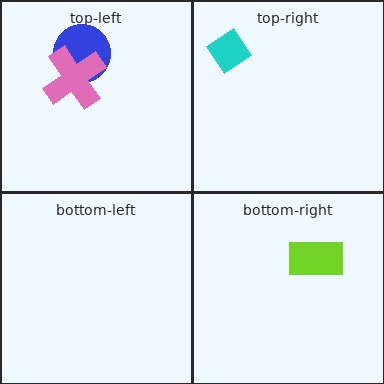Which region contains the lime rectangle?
The bottom-right region.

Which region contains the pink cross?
The top-left region.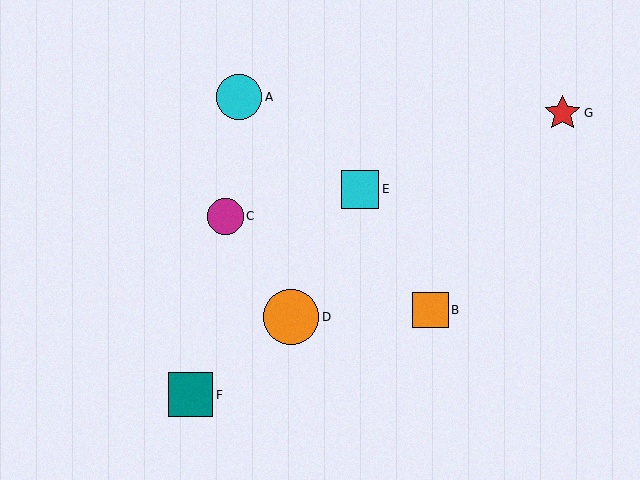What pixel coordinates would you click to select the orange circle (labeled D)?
Click at (291, 317) to select the orange circle D.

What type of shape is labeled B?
Shape B is an orange square.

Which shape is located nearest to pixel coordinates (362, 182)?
The cyan square (labeled E) at (360, 189) is nearest to that location.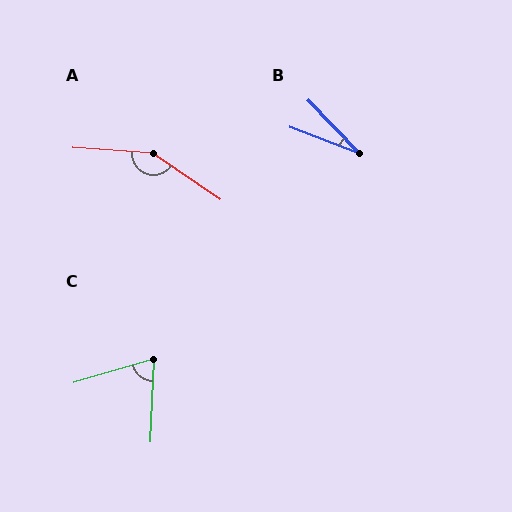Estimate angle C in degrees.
Approximately 71 degrees.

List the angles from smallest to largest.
B (25°), C (71°), A (149°).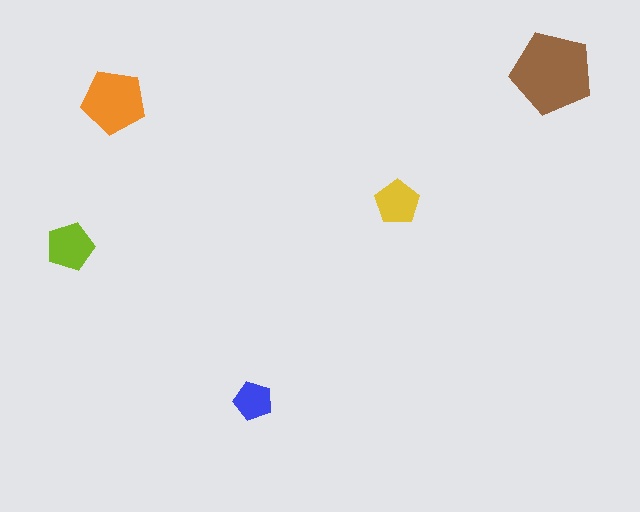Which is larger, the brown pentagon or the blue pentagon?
The brown one.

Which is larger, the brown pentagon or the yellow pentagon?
The brown one.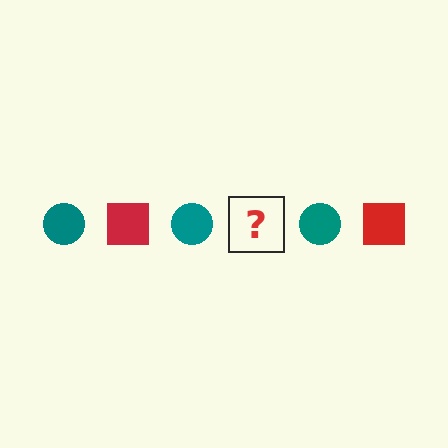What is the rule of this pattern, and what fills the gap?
The rule is that the pattern alternates between teal circle and red square. The gap should be filled with a red square.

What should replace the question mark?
The question mark should be replaced with a red square.